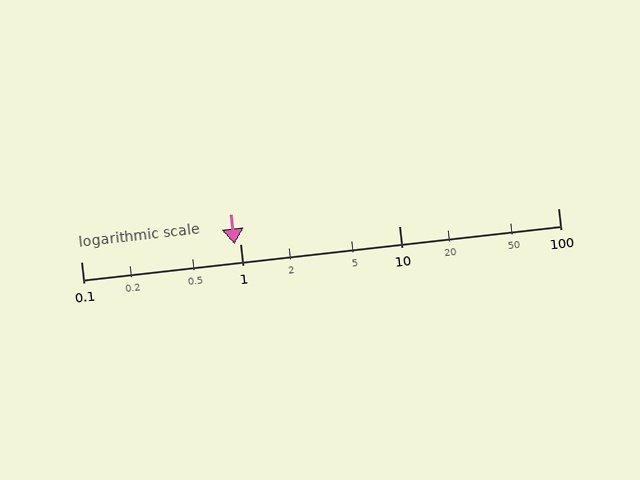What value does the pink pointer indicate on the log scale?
The pointer indicates approximately 0.92.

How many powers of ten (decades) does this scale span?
The scale spans 3 decades, from 0.1 to 100.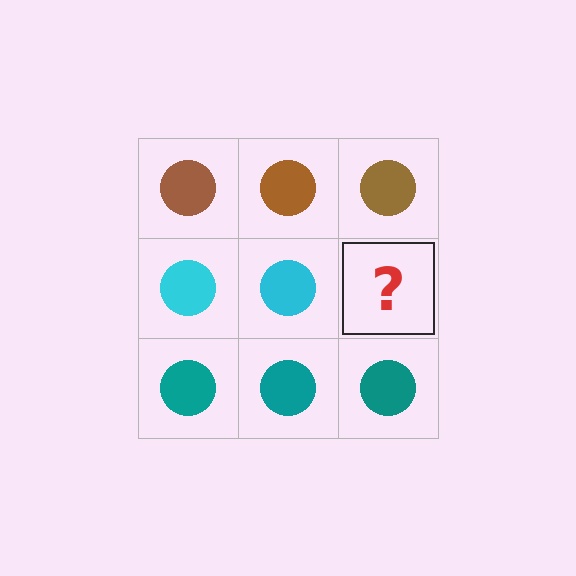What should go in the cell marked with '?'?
The missing cell should contain a cyan circle.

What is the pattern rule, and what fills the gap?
The rule is that each row has a consistent color. The gap should be filled with a cyan circle.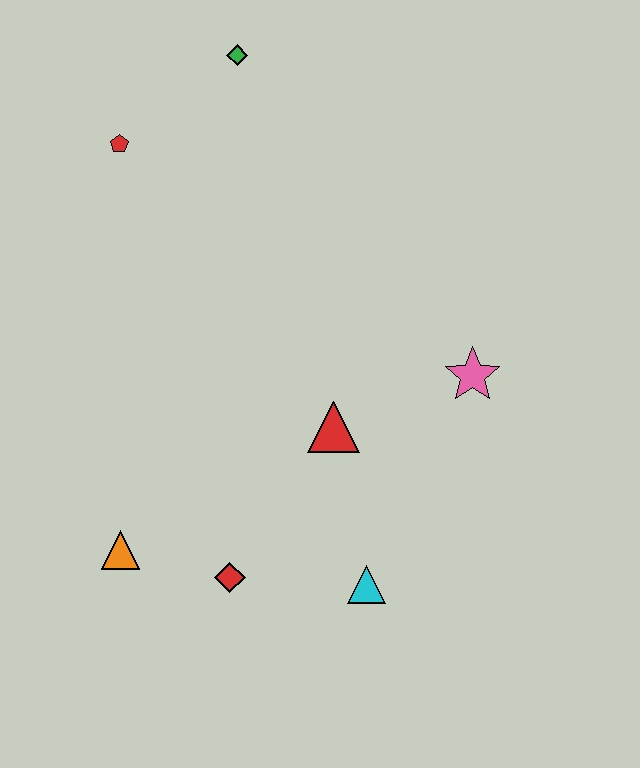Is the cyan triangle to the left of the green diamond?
No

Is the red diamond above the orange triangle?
No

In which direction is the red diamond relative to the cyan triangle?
The red diamond is to the left of the cyan triangle.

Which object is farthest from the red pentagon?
The cyan triangle is farthest from the red pentagon.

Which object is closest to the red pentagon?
The green diamond is closest to the red pentagon.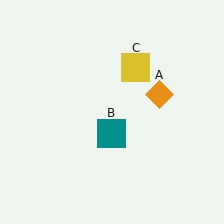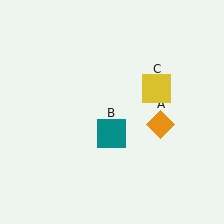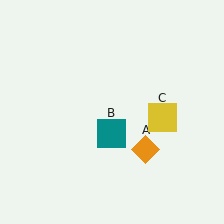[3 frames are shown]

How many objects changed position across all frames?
2 objects changed position: orange diamond (object A), yellow square (object C).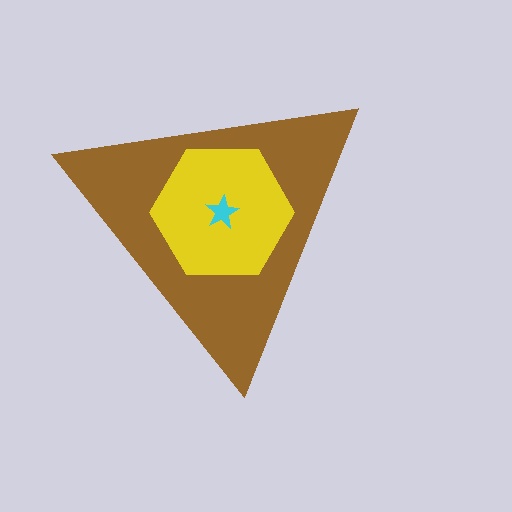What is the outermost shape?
The brown triangle.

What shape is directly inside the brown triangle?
The yellow hexagon.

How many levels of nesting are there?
3.